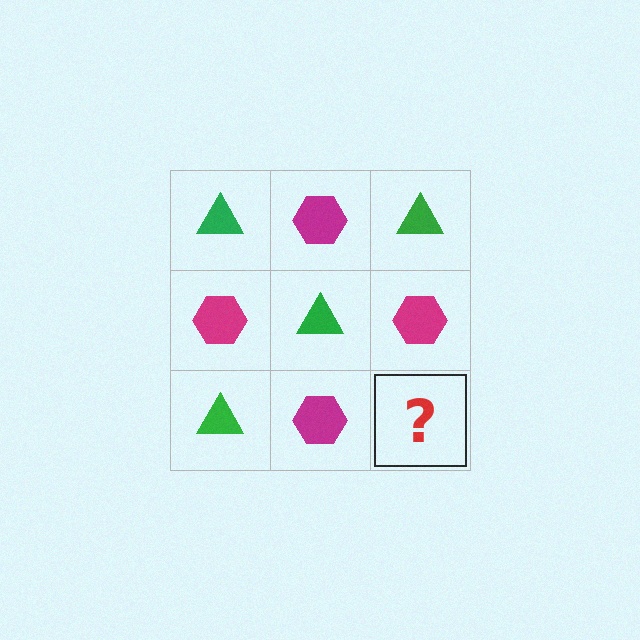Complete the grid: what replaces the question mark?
The question mark should be replaced with a green triangle.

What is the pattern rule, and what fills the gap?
The rule is that it alternates green triangle and magenta hexagon in a checkerboard pattern. The gap should be filled with a green triangle.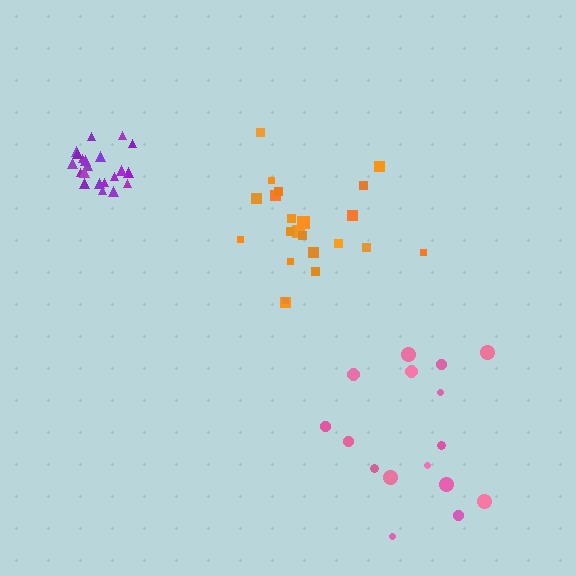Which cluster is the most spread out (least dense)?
Pink.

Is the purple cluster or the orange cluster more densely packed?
Purple.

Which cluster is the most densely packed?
Purple.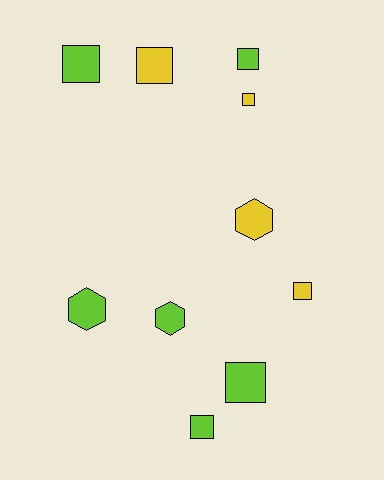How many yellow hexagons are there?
There is 1 yellow hexagon.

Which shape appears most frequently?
Square, with 7 objects.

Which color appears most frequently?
Lime, with 6 objects.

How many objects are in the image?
There are 10 objects.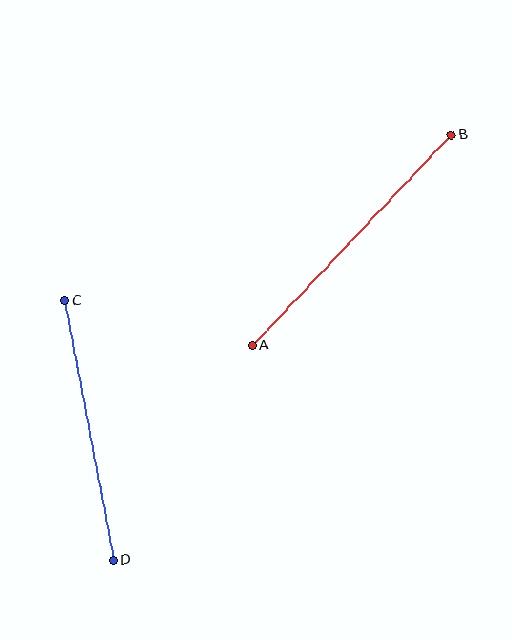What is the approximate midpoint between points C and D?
The midpoint is at approximately (89, 431) pixels.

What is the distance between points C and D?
The distance is approximately 264 pixels.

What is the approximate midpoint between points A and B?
The midpoint is at approximately (352, 240) pixels.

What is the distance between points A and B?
The distance is approximately 290 pixels.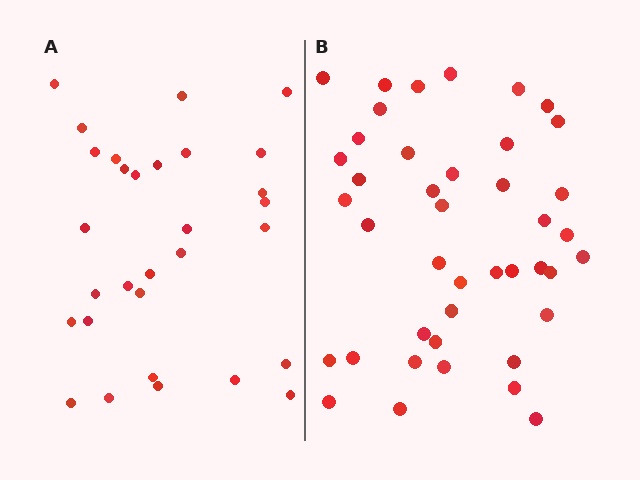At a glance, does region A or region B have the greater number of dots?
Region B (the right region) has more dots.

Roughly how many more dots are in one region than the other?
Region B has roughly 12 or so more dots than region A.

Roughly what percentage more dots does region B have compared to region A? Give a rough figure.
About 40% more.